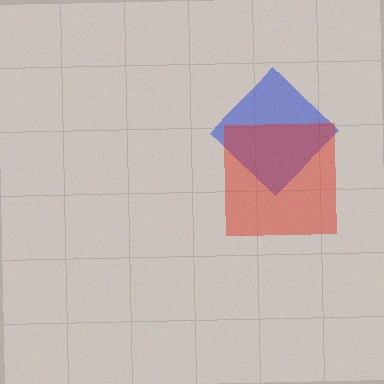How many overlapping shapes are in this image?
There are 2 overlapping shapes in the image.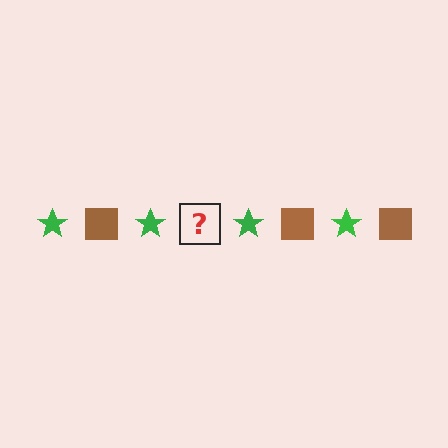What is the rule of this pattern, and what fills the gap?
The rule is that the pattern alternates between green star and brown square. The gap should be filled with a brown square.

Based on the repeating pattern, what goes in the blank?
The blank should be a brown square.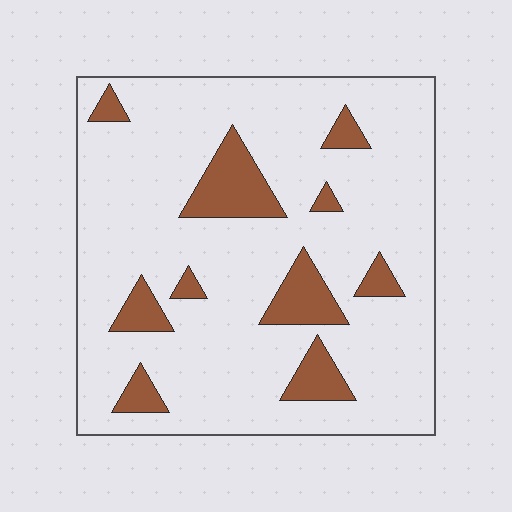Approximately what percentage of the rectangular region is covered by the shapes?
Approximately 15%.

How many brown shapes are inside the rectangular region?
10.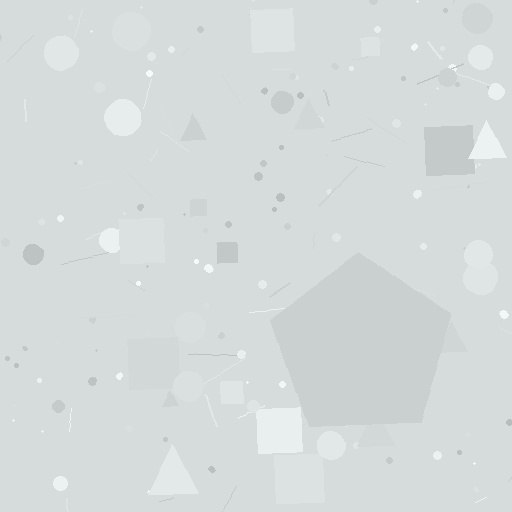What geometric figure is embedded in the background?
A pentagon is embedded in the background.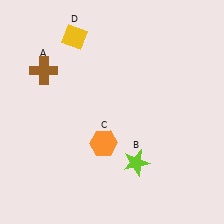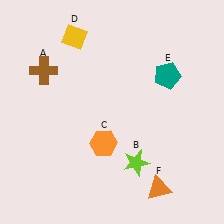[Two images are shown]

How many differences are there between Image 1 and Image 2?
There are 2 differences between the two images.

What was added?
A teal pentagon (E), an orange triangle (F) were added in Image 2.